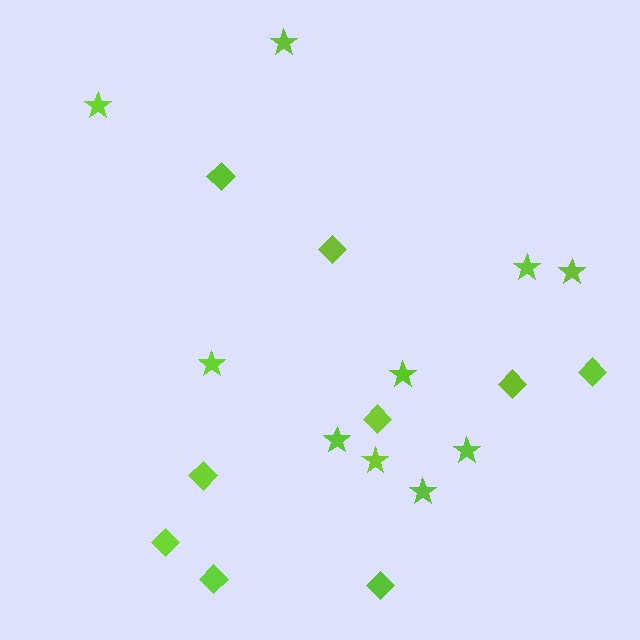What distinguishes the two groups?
There are 2 groups: one group of stars (10) and one group of diamonds (9).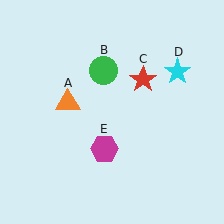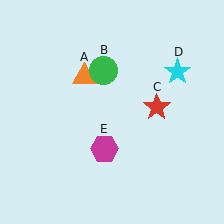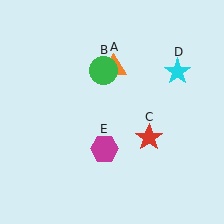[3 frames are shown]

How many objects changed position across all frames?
2 objects changed position: orange triangle (object A), red star (object C).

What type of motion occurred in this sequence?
The orange triangle (object A), red star (object C) rotated clockwise around the center of the scene.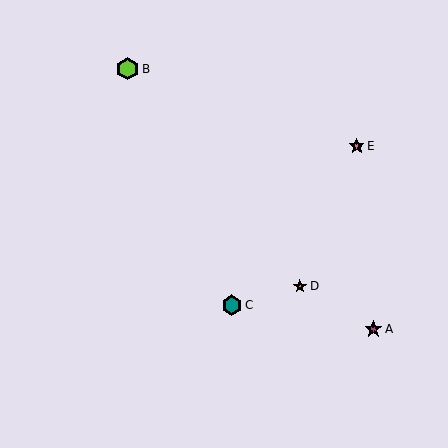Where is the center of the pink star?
The center of the pink star is at (357, 146).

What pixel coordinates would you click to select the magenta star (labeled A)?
Click at (373, 329) to select the magenta star A.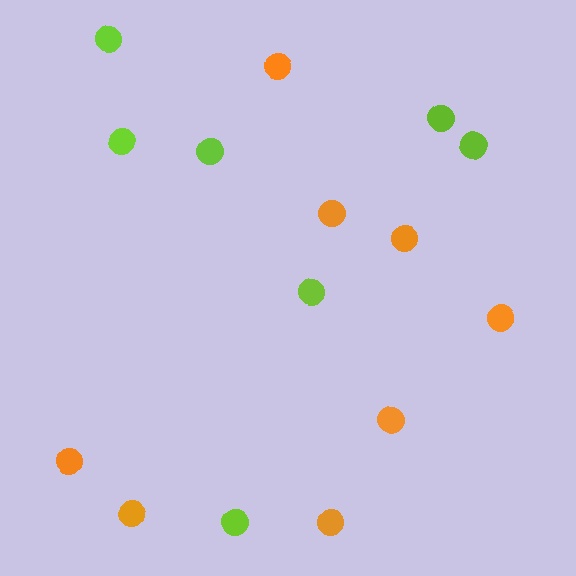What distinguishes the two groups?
There are 2 groups: one group of orange circles (8) and one group of lime circles (7).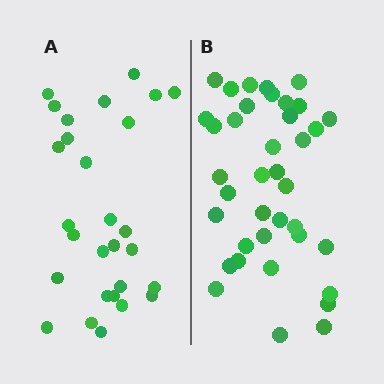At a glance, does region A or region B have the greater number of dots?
Region B (the right region) has more dots.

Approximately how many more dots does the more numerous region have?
Region B has roughly 10 or so more dots than region A.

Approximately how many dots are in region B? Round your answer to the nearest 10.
About 40 dots. (The exact count is 38, which rounds to 40.)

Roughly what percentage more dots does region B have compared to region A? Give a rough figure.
About 35% more.